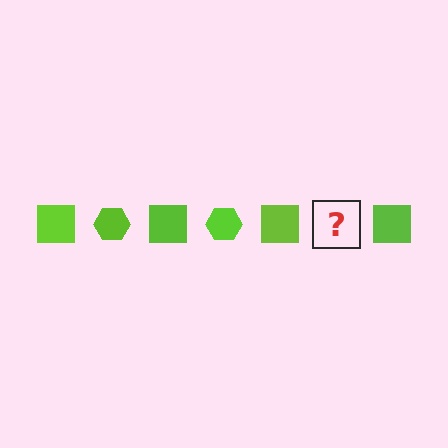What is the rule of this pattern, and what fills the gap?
The rule is that the pattern cycles through square, hexagon shapes in lime. The gap should be filled with a lime hexagon.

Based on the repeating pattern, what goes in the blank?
The blank should be a lime hexagon.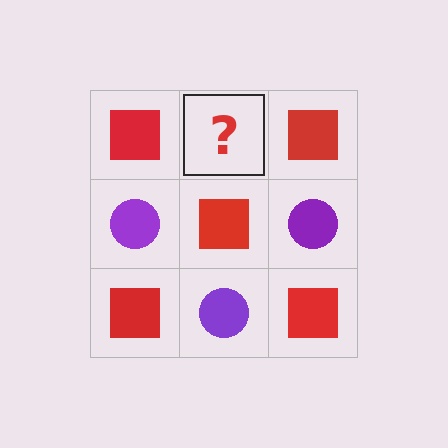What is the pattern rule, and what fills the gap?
The rule is that it alternates red square and purple circle in a checkerboard pattern. The gap should be filled with a purple circle.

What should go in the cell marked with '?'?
The missing cell should contain a purple circle.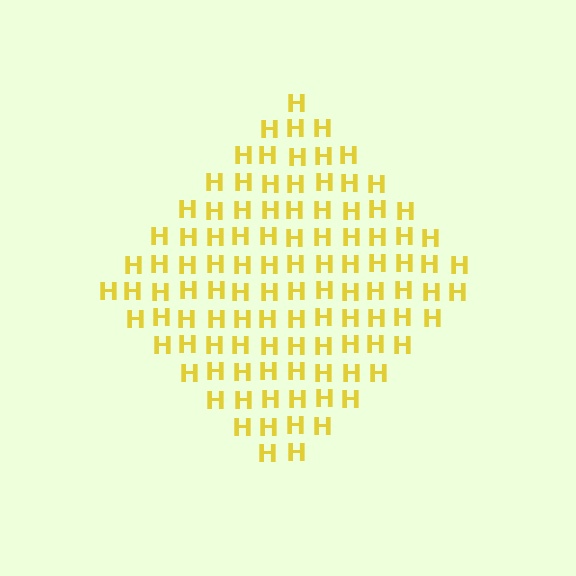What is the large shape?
The large shape is a diamond.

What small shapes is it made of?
It is made of small letter H's.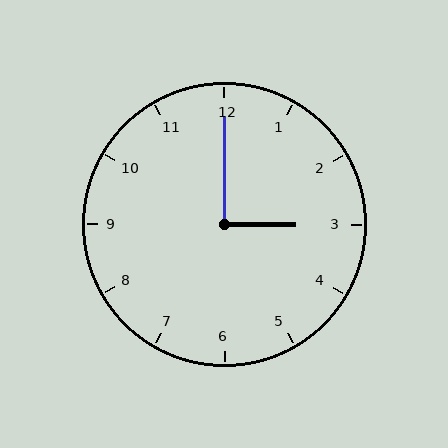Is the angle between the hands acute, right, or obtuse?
It is right.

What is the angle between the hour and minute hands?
Approximately 90 degrees.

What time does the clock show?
3:00.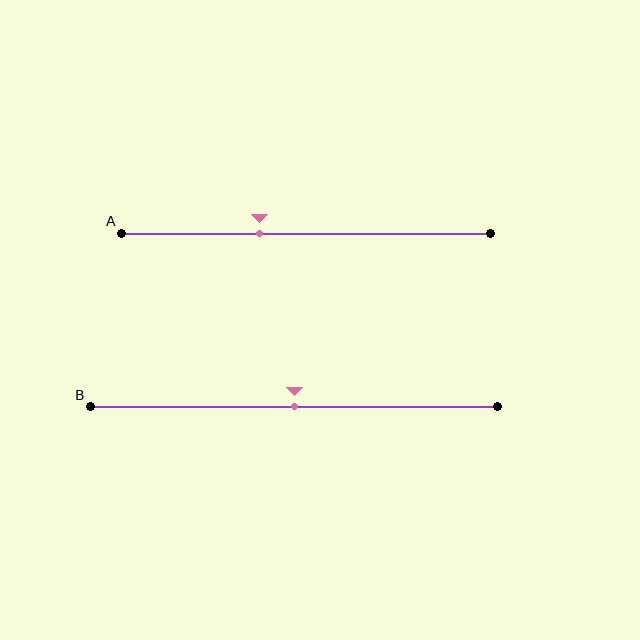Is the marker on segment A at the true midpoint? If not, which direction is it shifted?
No, the marker on segment A is shifted to the left by about 13% of the segment length.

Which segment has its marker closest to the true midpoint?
Segment B has its marker closest to the true midpoint.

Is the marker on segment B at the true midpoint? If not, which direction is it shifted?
Yes, the marker on segment B is at the true midpoint.